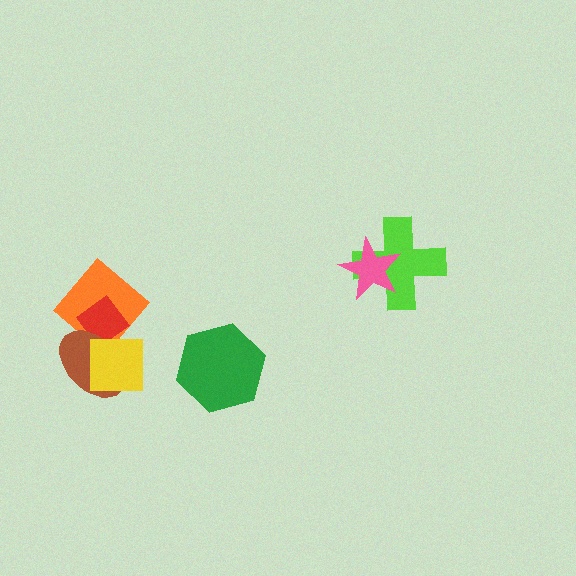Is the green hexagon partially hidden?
No, no other shape covers it.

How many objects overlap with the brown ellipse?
3 objects overlap with the brown ellipse.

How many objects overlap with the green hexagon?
0 objects overlap with the green hexagon.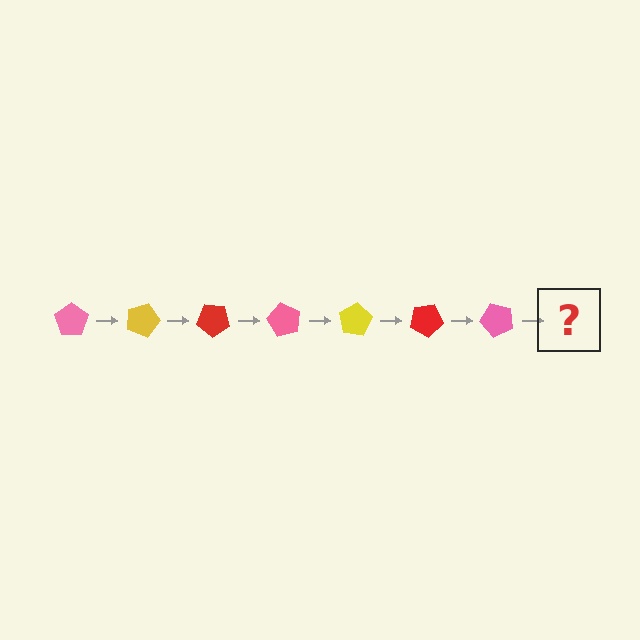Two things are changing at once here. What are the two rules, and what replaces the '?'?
The two rules are that it rotates 20 degrees each step and the color cycles through pink, yellow, and red. The '?' should be a yellow pentagon, rotated 140 degrees from the start.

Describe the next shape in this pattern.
It should be a yellow pentagon, rotated 140 degrees from the start.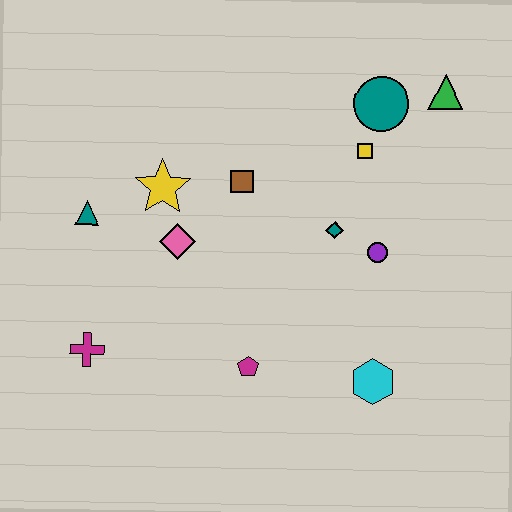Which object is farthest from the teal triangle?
The green triangle is farthest from the teal triangle.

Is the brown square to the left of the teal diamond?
Yes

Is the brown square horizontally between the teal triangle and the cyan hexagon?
Yes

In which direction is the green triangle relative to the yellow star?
The green triangle is to the right of the yellow star.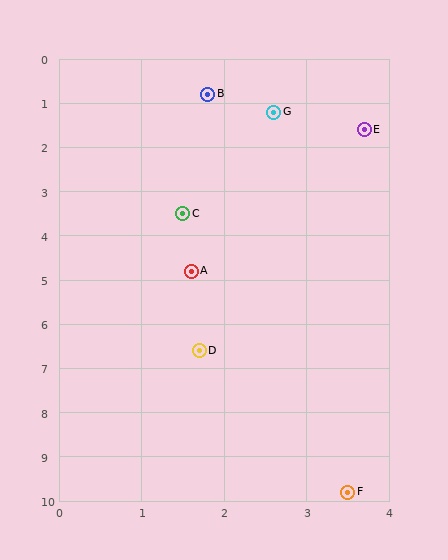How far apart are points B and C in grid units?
Points B and C are about 2.7 grid units apart.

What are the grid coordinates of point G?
Point G is at approximately (2.6, 1.2).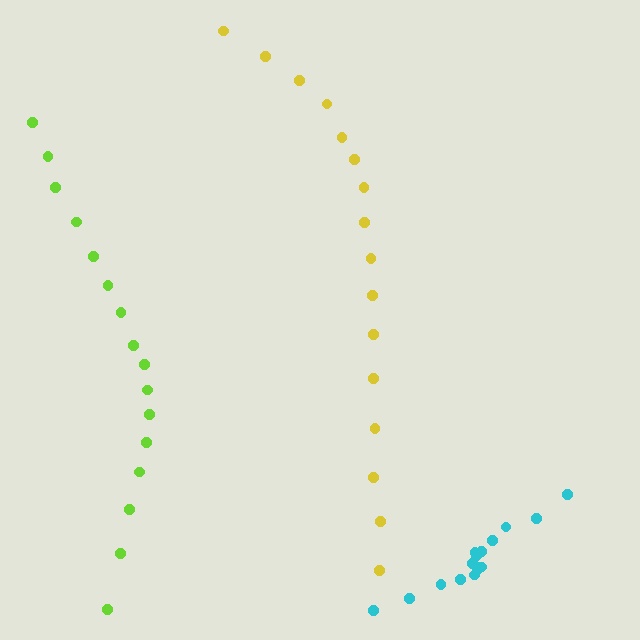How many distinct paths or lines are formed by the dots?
There are 3 distinct paths.